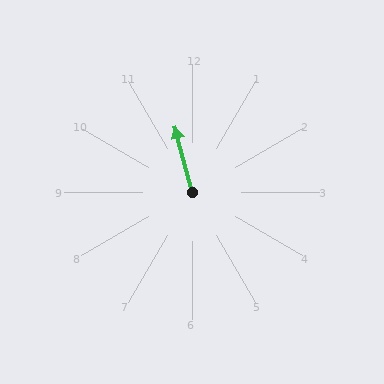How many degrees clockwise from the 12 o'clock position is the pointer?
Approximately 345 degrees.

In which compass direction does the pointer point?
North.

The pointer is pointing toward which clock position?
Roughly 12 o'clock.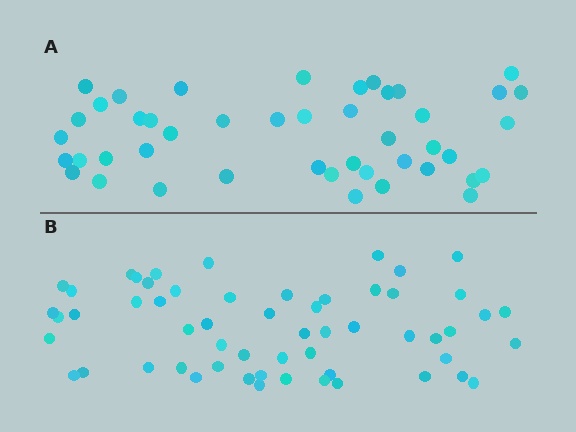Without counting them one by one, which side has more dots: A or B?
Region B (the bottom region) has more dots.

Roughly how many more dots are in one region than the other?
Region B has roughly 12 or so more dots than region A.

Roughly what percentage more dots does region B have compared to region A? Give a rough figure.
About 25% more.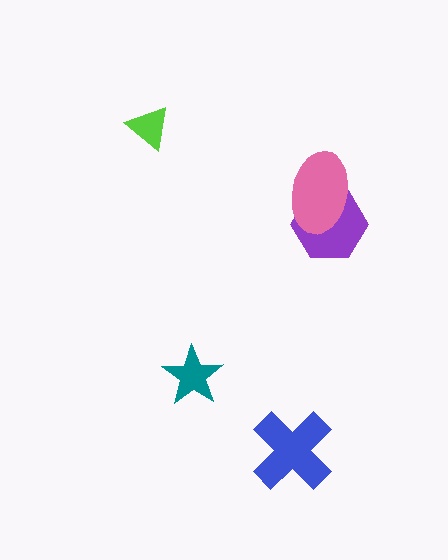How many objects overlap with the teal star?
0 objects overlap with the teal star.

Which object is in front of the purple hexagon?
The pink ellipse is in front of the purple hexagon.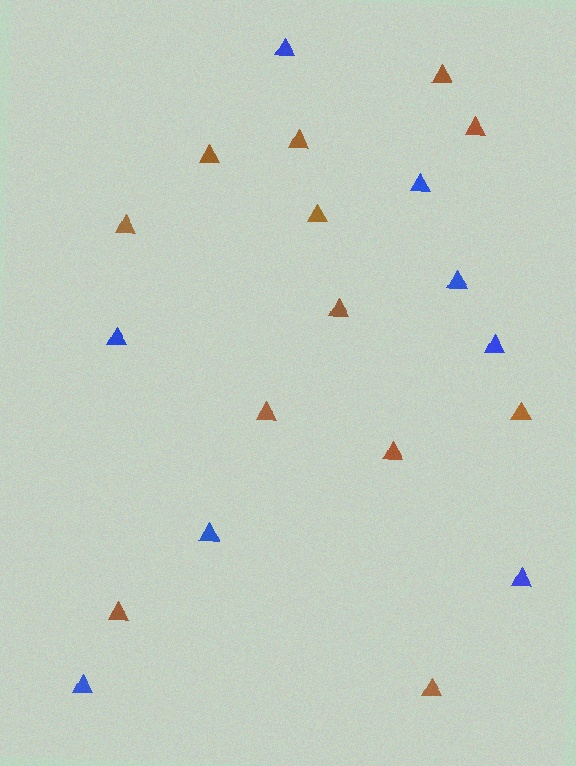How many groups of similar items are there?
There are 2 groups: one group of blue triangles (8) and one group of brown triangles (12).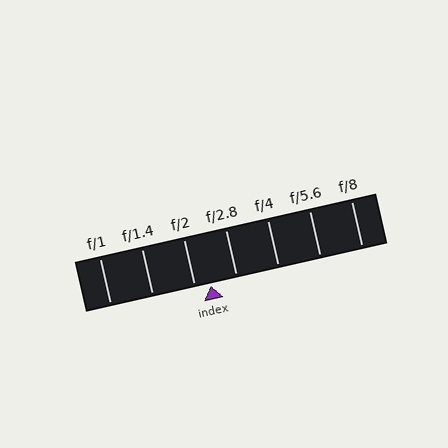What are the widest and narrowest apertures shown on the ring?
The widest aperture shown is f/1 and the narrowest is f/8.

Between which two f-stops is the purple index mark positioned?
The index mark is between f/2 and f/2.8.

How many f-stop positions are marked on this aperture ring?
There are 7 f-stop positions marked.